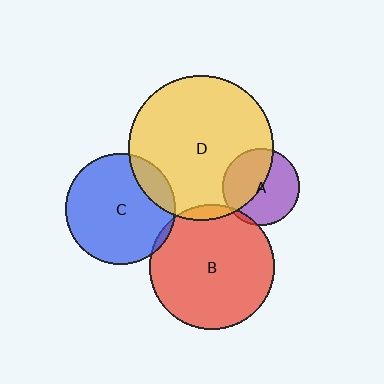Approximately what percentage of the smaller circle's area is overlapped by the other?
Approximately 45%.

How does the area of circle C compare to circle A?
Approximately 2.1 times.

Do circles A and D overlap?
Yes.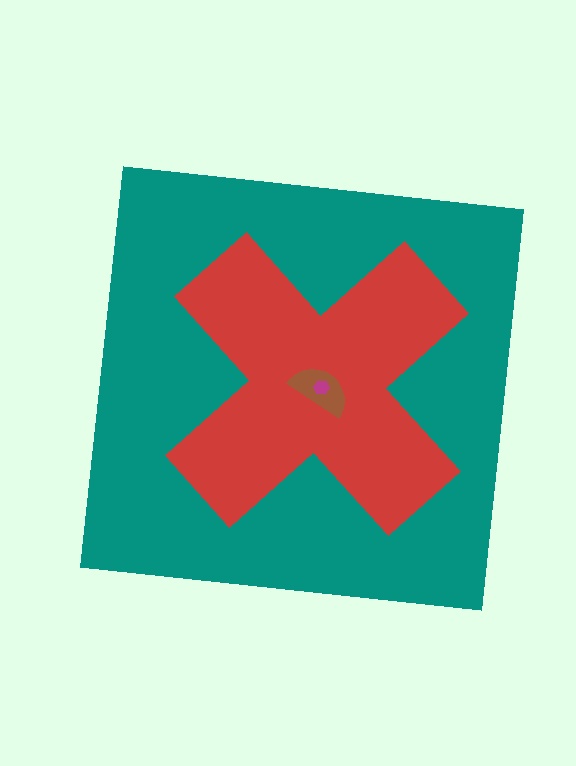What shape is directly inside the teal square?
The red cross.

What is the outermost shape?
The teal square.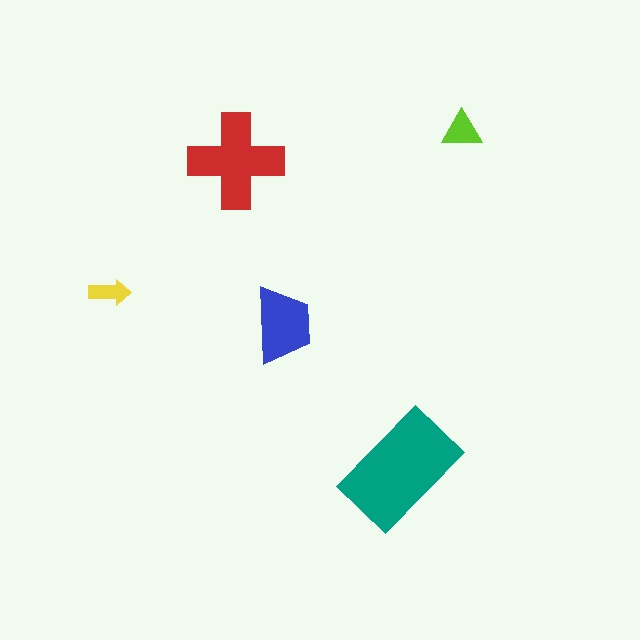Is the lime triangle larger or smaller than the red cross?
Smaller.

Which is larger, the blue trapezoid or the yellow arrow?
The blue trapezoid.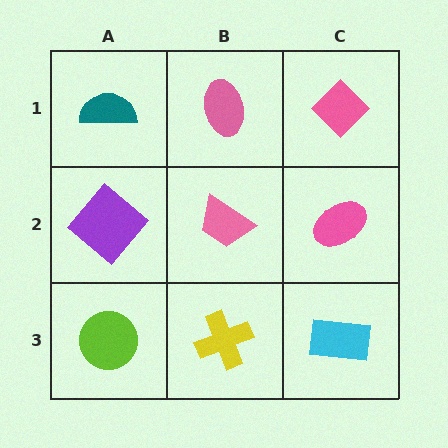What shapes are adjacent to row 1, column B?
A pink trapezoid (row 2, column B), a teal semicircle (row 1, column A), a pink diamond (row 1, column C).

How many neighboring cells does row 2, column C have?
3.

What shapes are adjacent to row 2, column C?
A pink diamond (row 1, column C), a cyan rectangle (row 3, column C), a pink trapezoid (row 2, column B).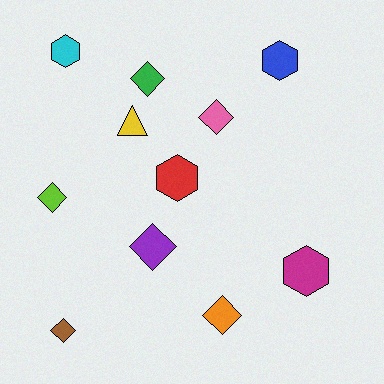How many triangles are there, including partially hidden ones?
There is 1 triangle.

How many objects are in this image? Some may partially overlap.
There are 11 objects.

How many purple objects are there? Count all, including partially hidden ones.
There is 1 purple object.